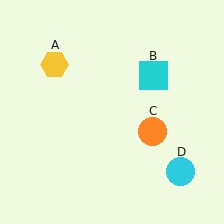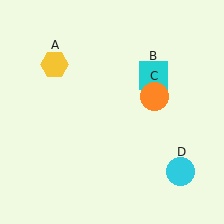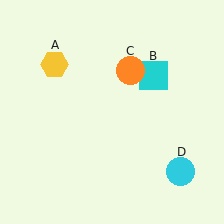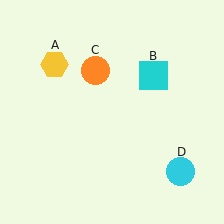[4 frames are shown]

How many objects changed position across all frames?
1 object changed position: orange circle (object C).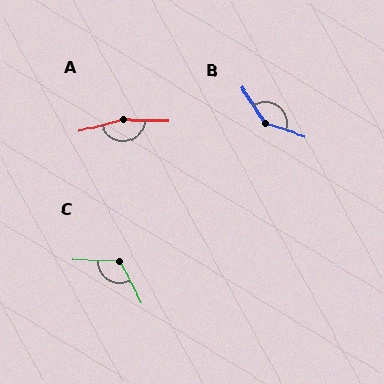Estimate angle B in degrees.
Approximately 142 degrees.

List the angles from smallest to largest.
C (120°), B (142°), A (164°).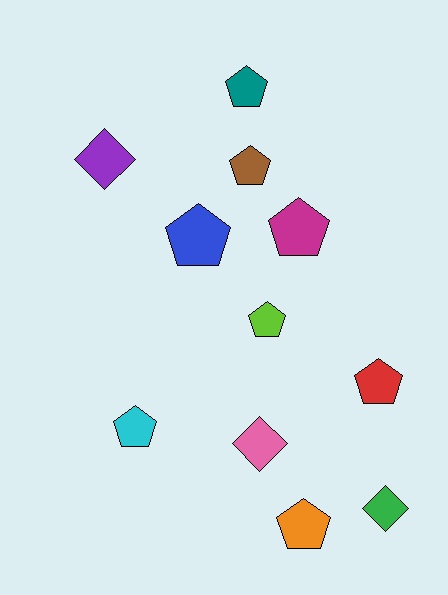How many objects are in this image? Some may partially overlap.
There are 11 objects.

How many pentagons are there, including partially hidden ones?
There are 8 pentagons.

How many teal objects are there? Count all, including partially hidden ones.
There is 1 teal object.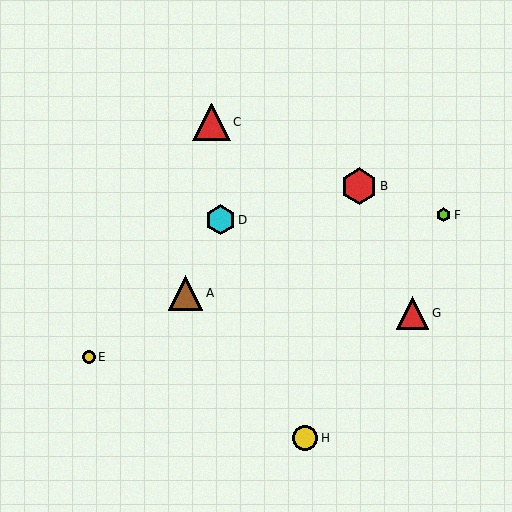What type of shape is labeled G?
Shape G is a red triangle.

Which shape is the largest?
The red triangle (labeled C) is the largest.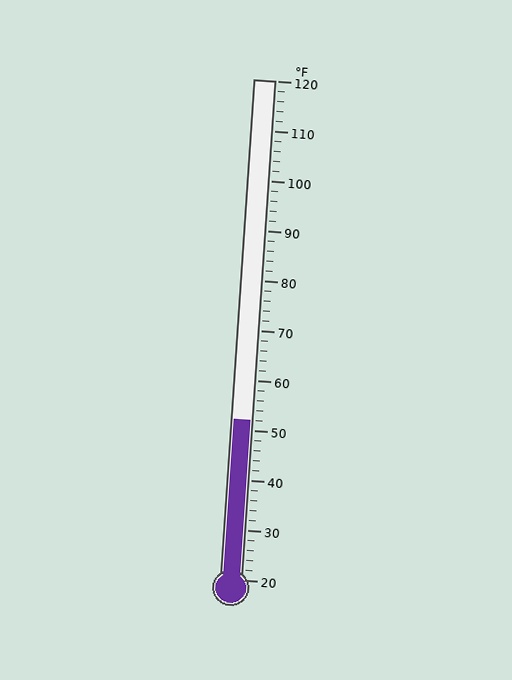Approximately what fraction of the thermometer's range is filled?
The thermometer is filled to approximately 30% of its range.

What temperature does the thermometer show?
The thermometer shows approximately 52°F.